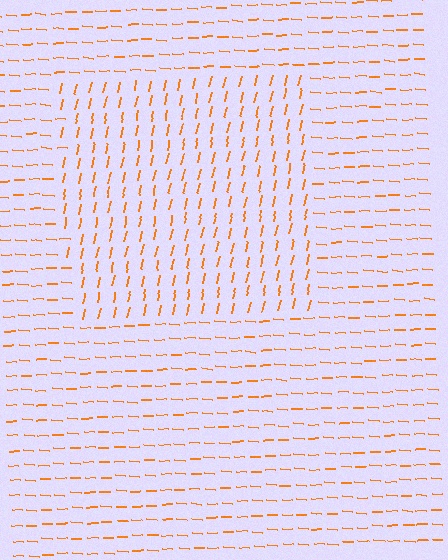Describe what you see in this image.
The image is filled with small orange line segments. A rectangle region in the image has lines oriented differently from the surrounding lines, creating a visible texture boundary.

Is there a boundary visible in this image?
Yes, there is a texture boundary formed by a change in line orientation.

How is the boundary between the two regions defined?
The boundary is defined purely by a change in line orientation (approximately 81 degrees difference). All lines are the same color and thickness.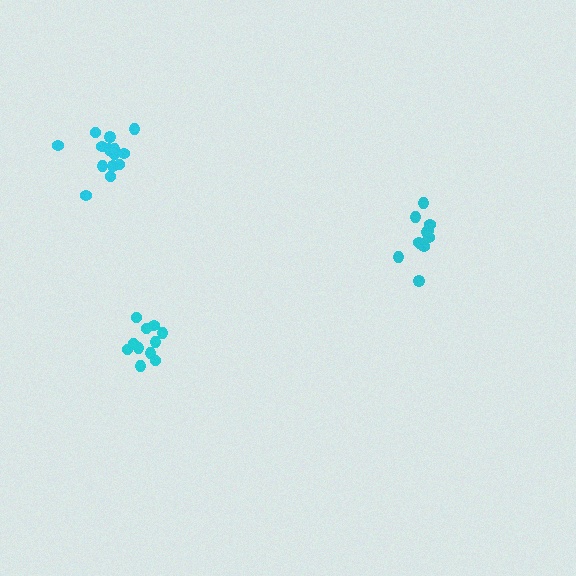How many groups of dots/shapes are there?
There are 3 groups.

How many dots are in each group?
Group 1: 11 dots, Group 2: 11 dots, Group 3: 15 dots (37 total).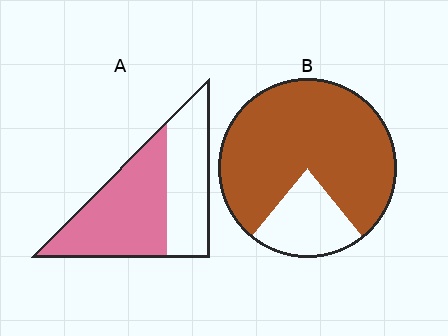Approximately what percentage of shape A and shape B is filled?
A is approximately 60% and B is approximately 80%.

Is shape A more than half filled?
Yes.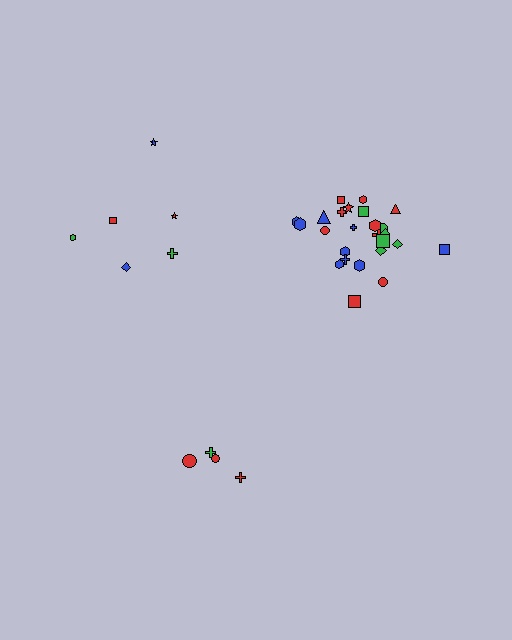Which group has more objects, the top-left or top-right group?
The top-right group.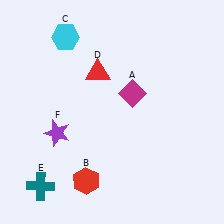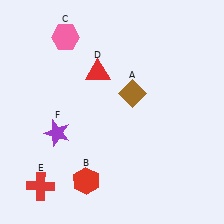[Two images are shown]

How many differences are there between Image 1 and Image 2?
There are 3 differences between the two images.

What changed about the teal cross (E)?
In Image 1, E is teal. In Image 2, it changed to red.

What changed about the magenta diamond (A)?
In Image 1, A is magenta. In Image 2, it changed to brown.